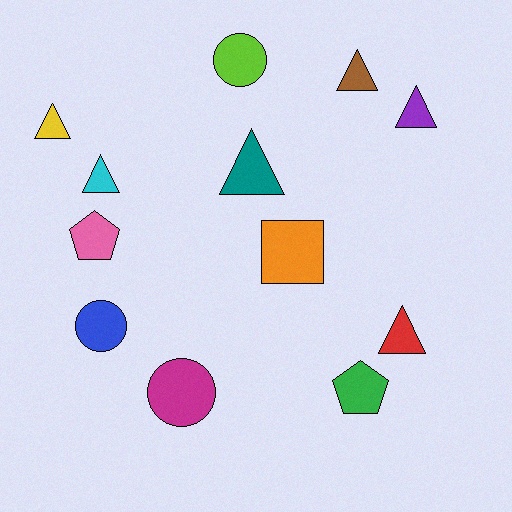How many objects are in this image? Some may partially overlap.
There are 12 objects.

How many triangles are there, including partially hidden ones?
There are 6 triangles.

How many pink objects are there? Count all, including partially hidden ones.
There is 1 pink object.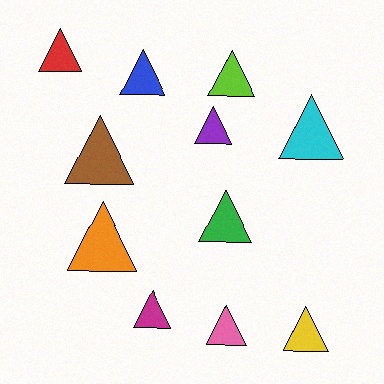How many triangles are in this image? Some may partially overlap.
There are 11 triangles.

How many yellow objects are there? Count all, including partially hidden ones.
There is 1 yellow object.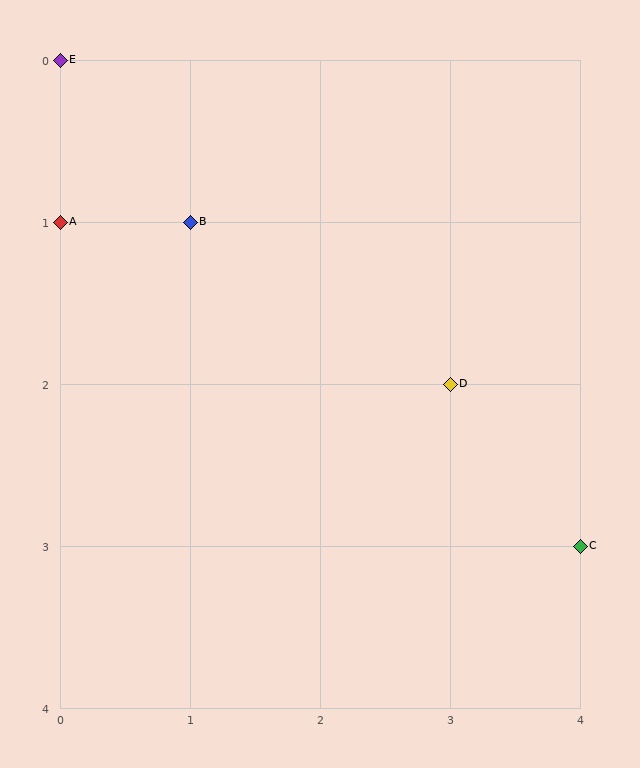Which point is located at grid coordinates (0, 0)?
Point E is at (0, 0).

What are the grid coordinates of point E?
Point E is at grid coordinates (0, 0).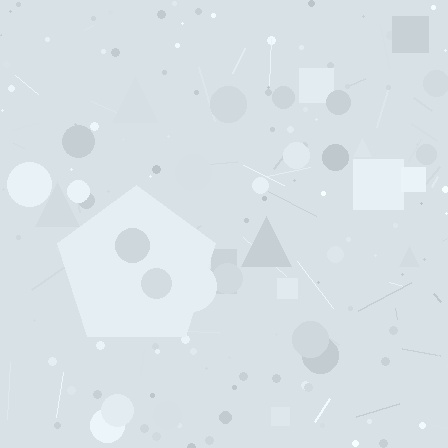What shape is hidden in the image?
A pentagon is hidden in the image.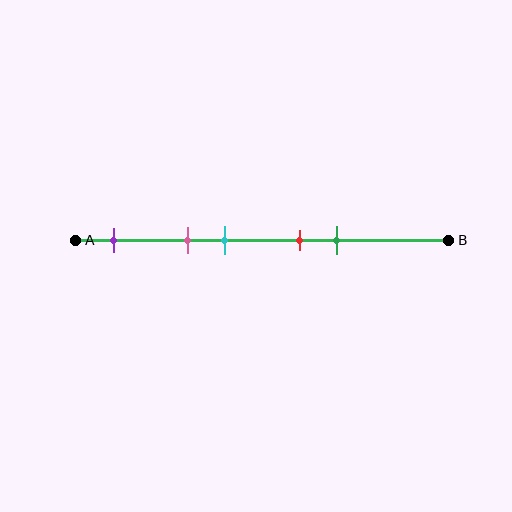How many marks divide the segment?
There are 5 marks dividing the segment.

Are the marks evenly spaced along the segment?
No, the marks are not evenly spaced.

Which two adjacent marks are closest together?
The red and green marks are the closest adjacent pair.